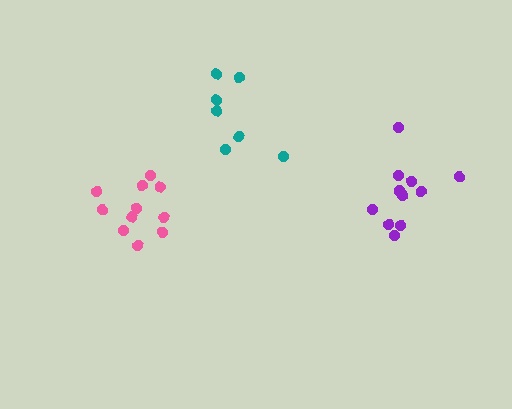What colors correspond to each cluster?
The clusters are colored: purple, teal, pink.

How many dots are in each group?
Group 1: 11 dots, Group 2: 7 dots, Group 3: 11 dots (29 total).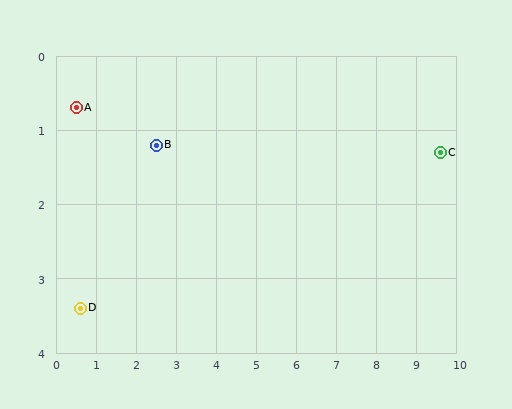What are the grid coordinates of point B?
Point B is at approximately (2.5, 1.2).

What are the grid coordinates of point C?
Point C is at approximately (9.6, 1.3).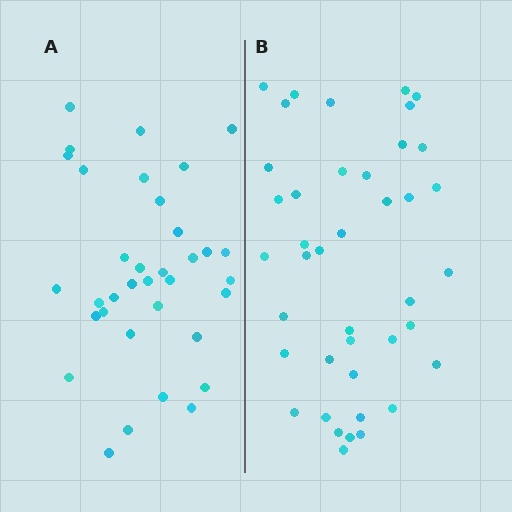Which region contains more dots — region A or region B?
Region B (the right region) has more dots.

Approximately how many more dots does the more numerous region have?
Region B has about 6 more dots than region A.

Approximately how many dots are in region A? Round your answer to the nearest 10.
About 40 dots. (The exact count is 35, which rounds to 40.)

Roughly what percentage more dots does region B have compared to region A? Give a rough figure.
About 15% more.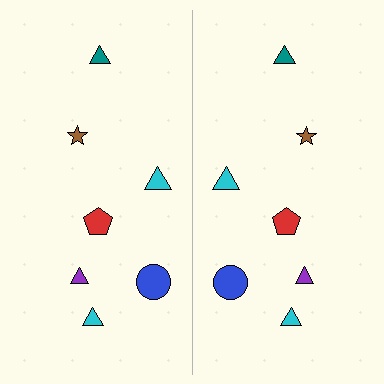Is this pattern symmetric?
Yes, this pattern has bilateral (reflection) symmetry.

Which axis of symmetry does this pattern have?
The pattern has a vertical axis of symmetry running through the center of the image.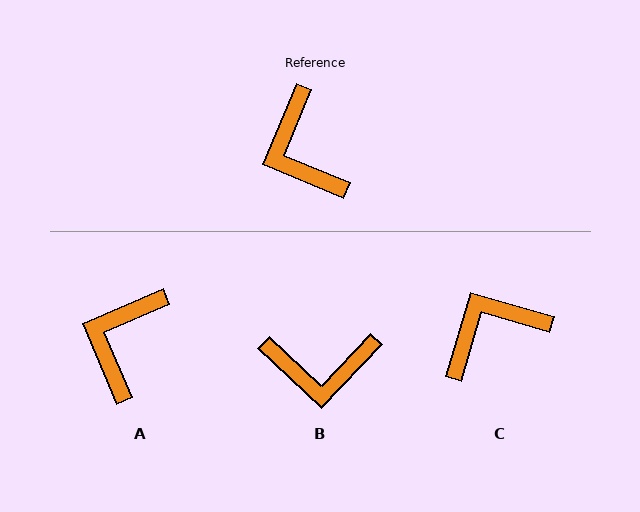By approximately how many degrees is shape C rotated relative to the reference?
Approximately 84 degrees clockwise.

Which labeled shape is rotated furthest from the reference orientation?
C, about 84 degrees away.